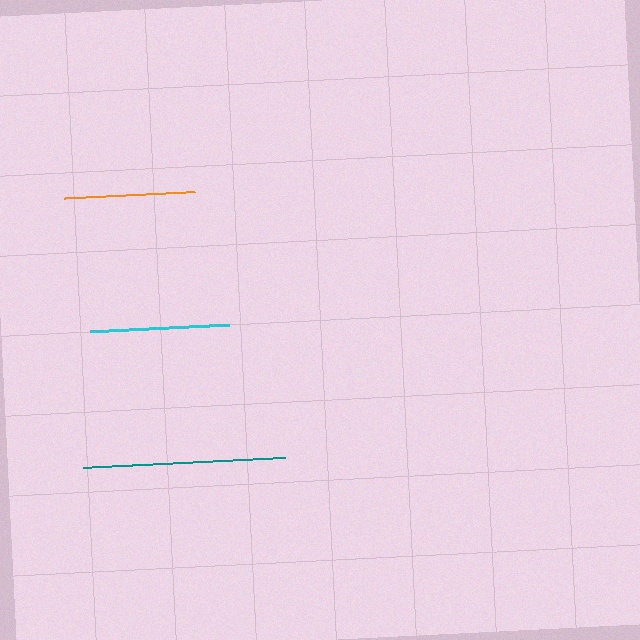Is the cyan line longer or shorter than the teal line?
The teal line is longer than the cyan line.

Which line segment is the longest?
The teal line is the longest at approximately 203 pixels.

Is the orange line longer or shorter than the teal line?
The teal line is longer than the orange line.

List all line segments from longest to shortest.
From longest to shortest: teal, cyan, orange.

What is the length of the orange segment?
The orange segment is approximately 132 pixels long.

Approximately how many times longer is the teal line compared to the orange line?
The teal line is approximately 1.5 times the length of the orange line.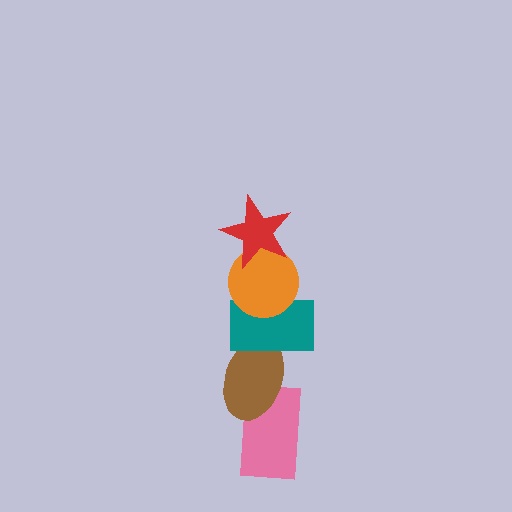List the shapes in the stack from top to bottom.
From top to bottom: the red star, the orange circle, the teal rectangle, the brown ellipse, the pink rectangle.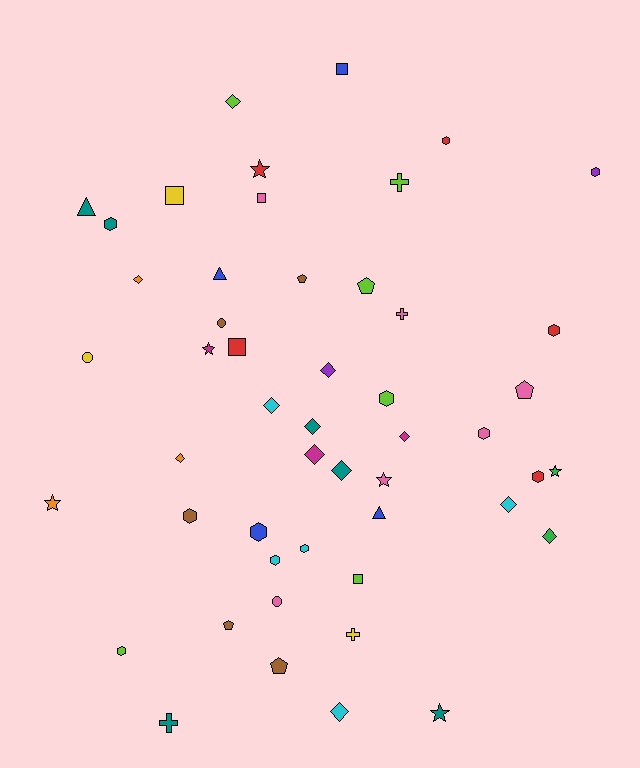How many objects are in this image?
There are 50 objects.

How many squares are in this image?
There are 5 squares.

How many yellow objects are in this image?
There are 3 yellow objects.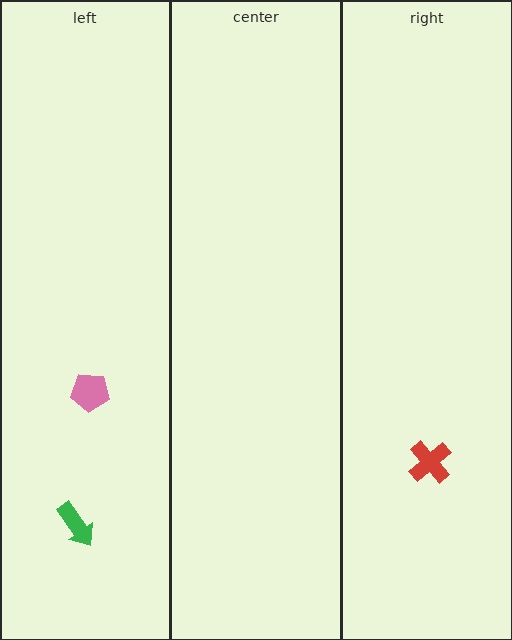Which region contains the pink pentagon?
The left region.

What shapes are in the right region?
The red cross.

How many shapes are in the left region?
2.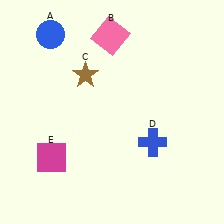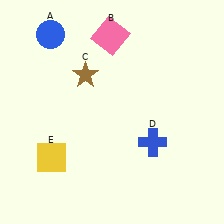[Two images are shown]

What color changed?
The square (E) changed from magenta in Image 1 to yellow in Image 2.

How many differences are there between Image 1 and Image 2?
There is 1 difference between the two images.